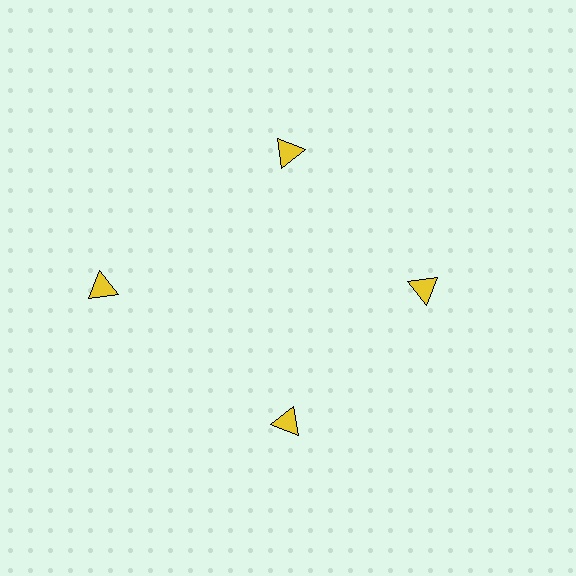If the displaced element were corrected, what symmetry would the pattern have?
It would have 4-fold rotational symmetry — the pattern would map onto itself every 90 degrees.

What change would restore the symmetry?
The symmetry would be restored by moving it inward, back onto the ring so that all 4 triangles sit at equal angles and equal distance from the center.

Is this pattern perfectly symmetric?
No. The 4 yellow triangles are arranged in a ring, but one element near the 9 o'clock position is pushed outward from the center, breaking the 4-fold rotational symmetry.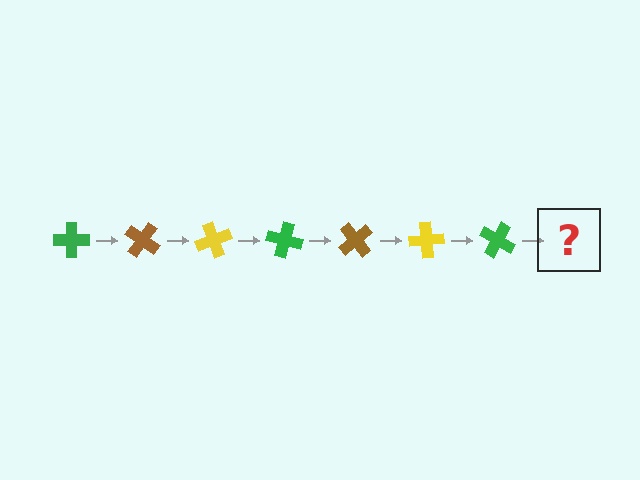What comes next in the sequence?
The next element should be a brown cross, rotated 245 degrees from the start.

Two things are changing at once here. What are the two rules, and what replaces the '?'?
The two rules are that it rotates 35 degrees each step and the color cycles through green, brown, and yellow. The '?' should be a brown cross, rotated 245 degrees from the start.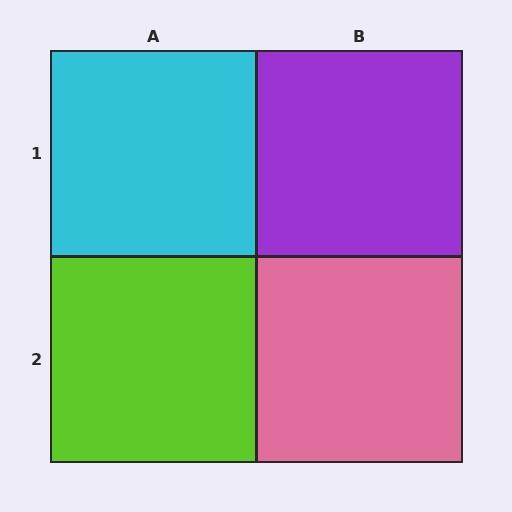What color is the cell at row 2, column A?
Lime.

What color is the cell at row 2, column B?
Pink.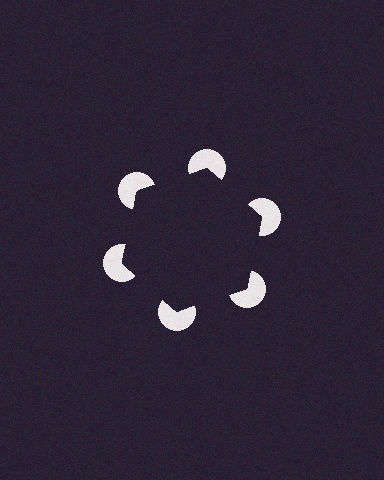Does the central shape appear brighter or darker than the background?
It typically appears slightly darker than the background, even though no actual brightness change is drawn.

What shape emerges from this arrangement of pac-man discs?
An illusory hexagon — its edges are inferred from the aligned wedge cuts in the pac-man discs, not physically drawn.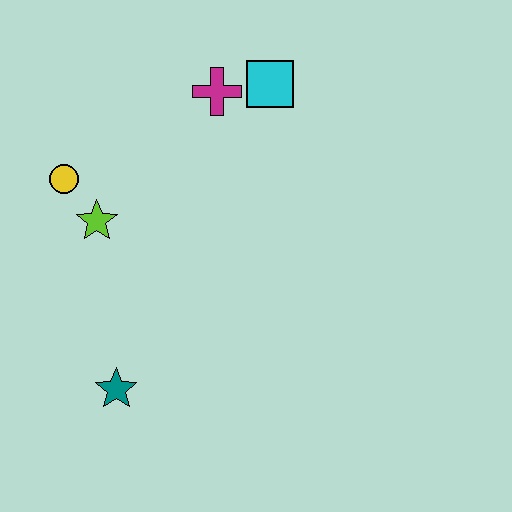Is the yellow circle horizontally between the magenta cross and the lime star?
No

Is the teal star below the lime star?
Yes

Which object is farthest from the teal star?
The cyan square is farthest from the teal star.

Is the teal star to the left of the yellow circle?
No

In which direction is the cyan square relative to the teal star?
The cyan square is above the teal star.